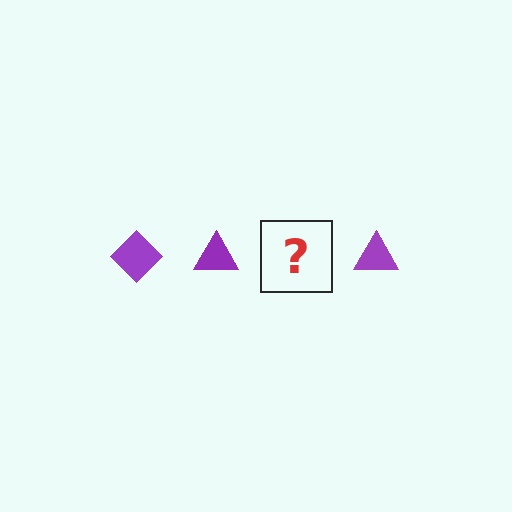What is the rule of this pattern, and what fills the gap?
The rule is that the pattern cycles through diamond, triangle shapes in purple. The gap should be filled with a purple diamond.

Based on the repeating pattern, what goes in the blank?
The blank should be a purple diamond.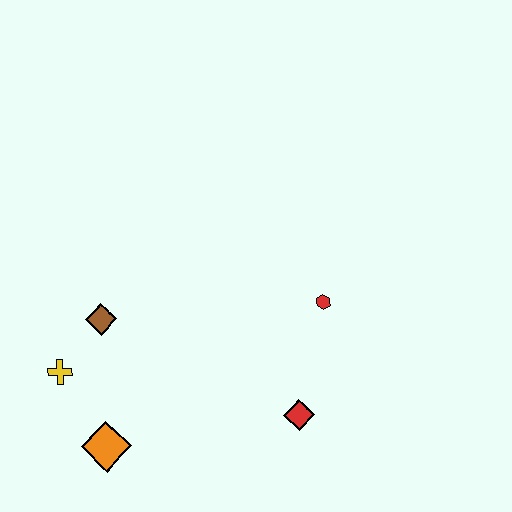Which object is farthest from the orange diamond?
The red hexagon is farthest from the orange diamond.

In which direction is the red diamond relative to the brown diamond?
The red diamond is to the right of the brown diamond.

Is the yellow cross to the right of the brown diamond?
No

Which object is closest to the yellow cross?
The brown diamond is closest to the yellow cross.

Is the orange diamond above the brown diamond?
No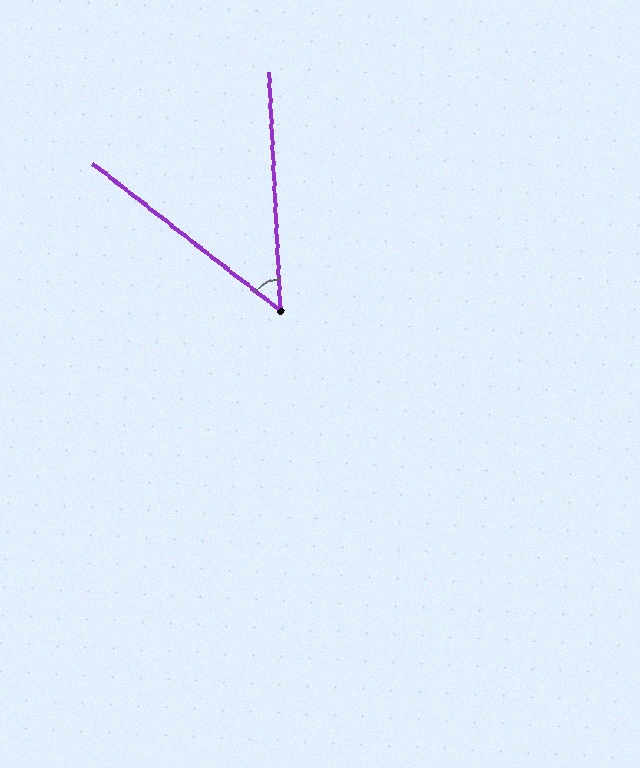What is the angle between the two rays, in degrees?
Approximately 49 degrees.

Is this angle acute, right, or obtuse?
It is acute.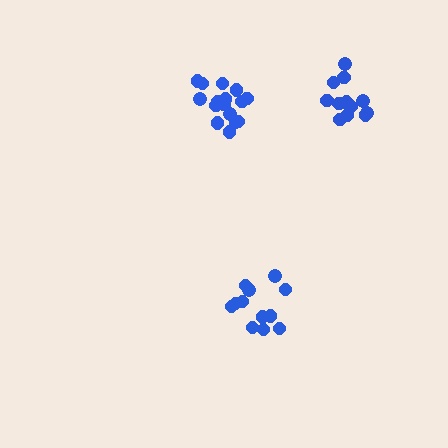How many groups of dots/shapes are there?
There are 3 groups.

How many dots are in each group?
Group 1: 12 dots, Group 2: 16 dots, Group 3: 13 dots (41 total).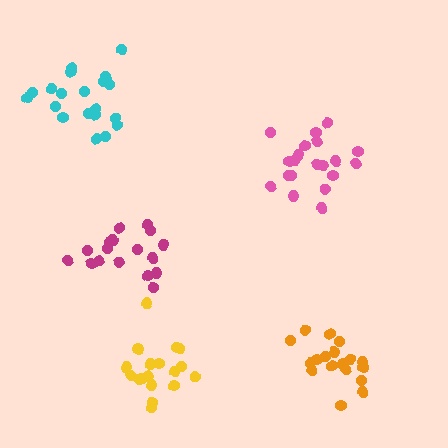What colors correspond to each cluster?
The clusters are colored: yellow, magenta, pink, orange, cyan.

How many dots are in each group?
Group 1: 19 dots, Group 2: 17 dots, Group 3: 20 dots, Group 4: 18 dots, Group 5: 20 dots (94 total).